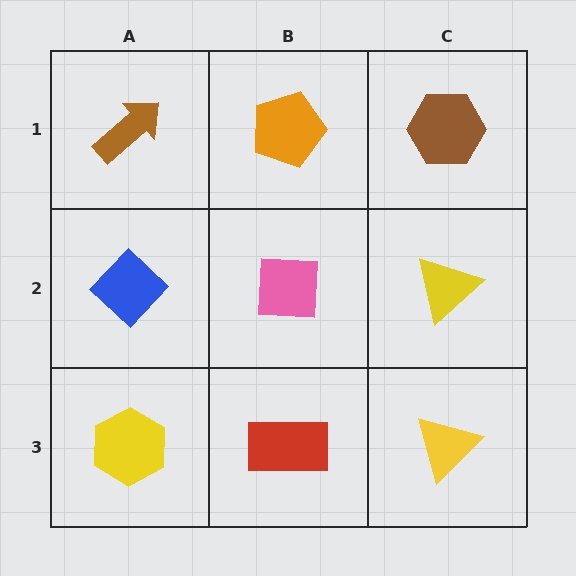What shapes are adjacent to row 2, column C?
A brown hexagon (row 1, column C), a yellow triangle (row 3, column C), a pink square (row 2, column B).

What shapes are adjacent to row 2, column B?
An orange pentagon (row 1, column B), a red rectangle (row 3, column B), a blue diamond (row 2, column A), a yellow triangle (row 2, column C).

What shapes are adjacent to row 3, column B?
A pink square (row 2, column B), a yellow hexagon (row 3, column A), a yellow triangle (row 3, column C).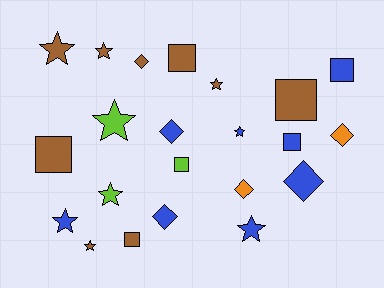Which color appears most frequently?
Brown, with 9 objects.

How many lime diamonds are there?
There are no lime diamonds.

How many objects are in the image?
There are 22 objects.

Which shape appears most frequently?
Star, with 9 objects.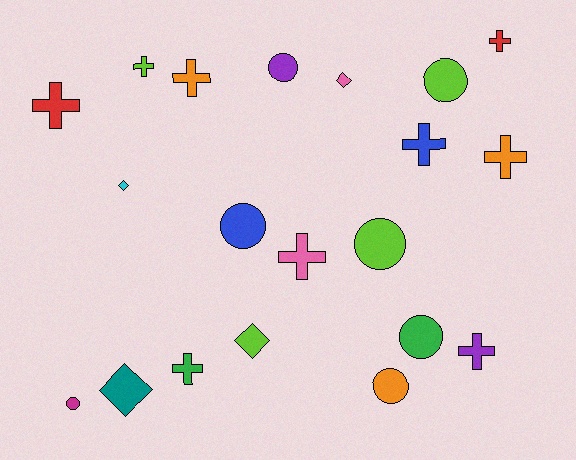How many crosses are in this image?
There are 9 crosses.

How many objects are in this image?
There are 20 objects.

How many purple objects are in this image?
There are 2 purple objects.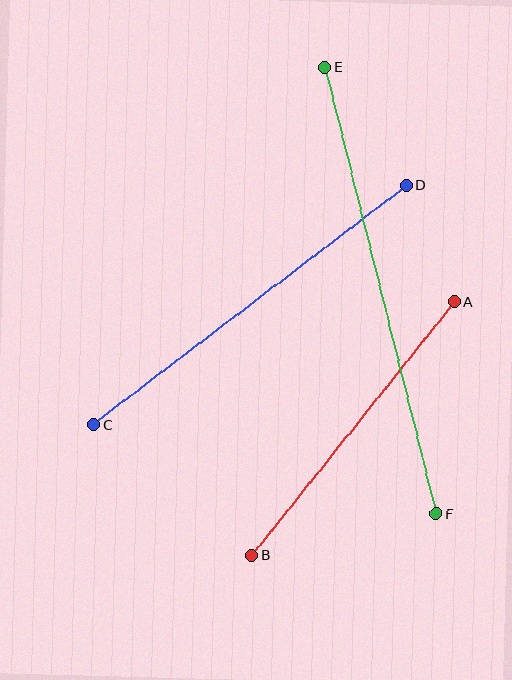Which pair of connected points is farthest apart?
Points E and F are farthest apart.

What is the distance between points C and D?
The distance is approximately 394 pixels.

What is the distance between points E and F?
The distance is approximately 460 pixels.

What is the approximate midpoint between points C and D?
The midpoint is at approximately (250, 305) pixels.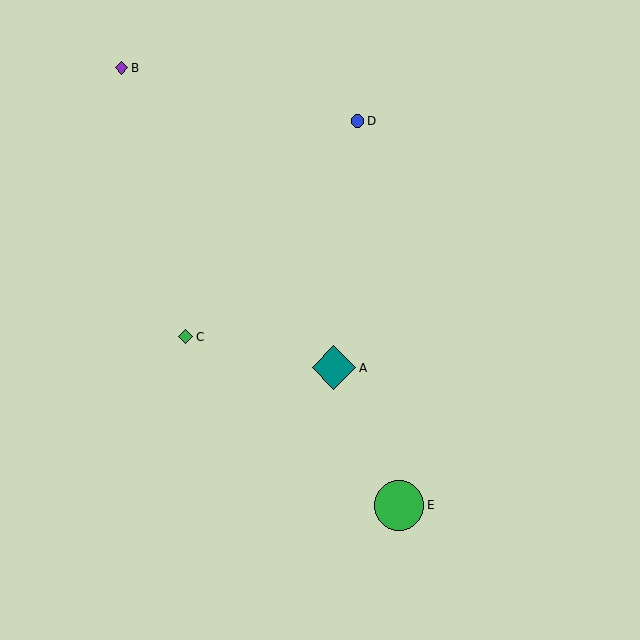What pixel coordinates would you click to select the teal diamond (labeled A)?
Click at (334, 368) to select the teal diamond A.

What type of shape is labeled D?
Shape D is a blue circle.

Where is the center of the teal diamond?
The center of the teal diamond is at (334, 368).